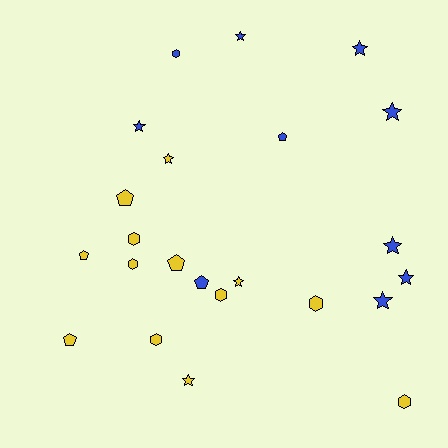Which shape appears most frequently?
Star, with 10 objects.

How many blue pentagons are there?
There are 2 blue pentagons.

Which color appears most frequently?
Yellow, with 13 objects.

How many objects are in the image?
There are 23 objects.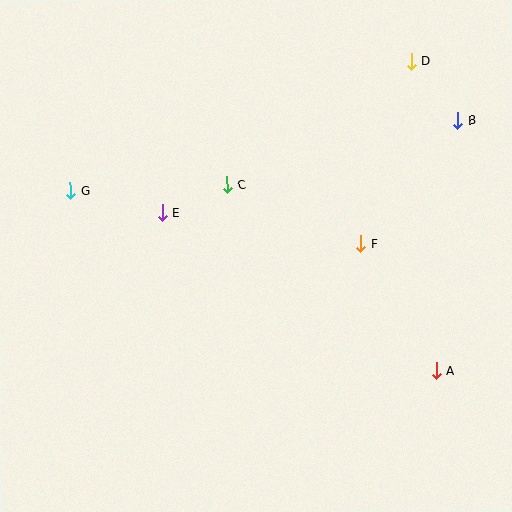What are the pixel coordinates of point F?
Point F is at (361, 244).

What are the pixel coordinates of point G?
Point G is at (70, 191).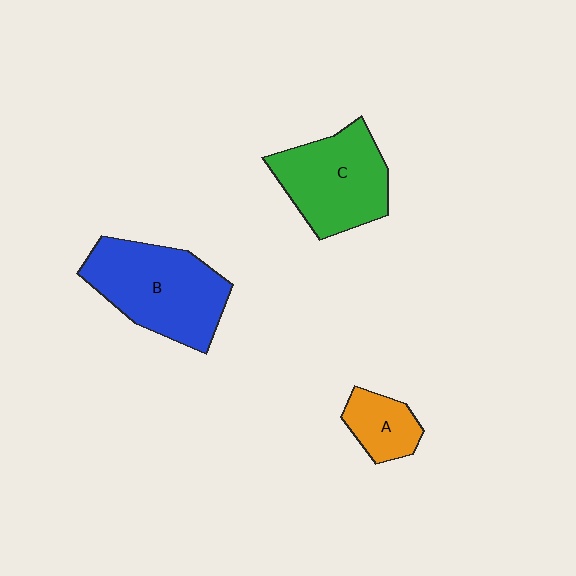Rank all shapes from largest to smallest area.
From largest to smallest: B (blue), C (green), A (orange).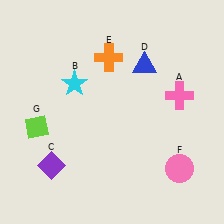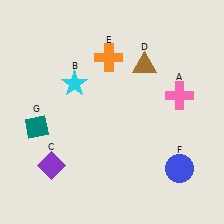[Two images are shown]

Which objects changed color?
D changed from blue to brown. F changed from pink to blue. G changed from lime to teal.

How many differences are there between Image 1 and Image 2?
There are 3 differences between the two images.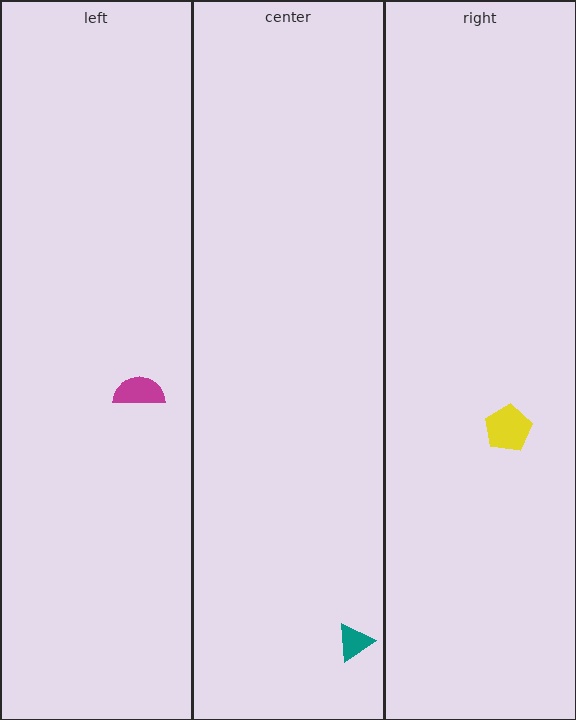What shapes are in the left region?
The magenta semicircle.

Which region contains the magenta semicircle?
The left region.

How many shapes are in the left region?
1.